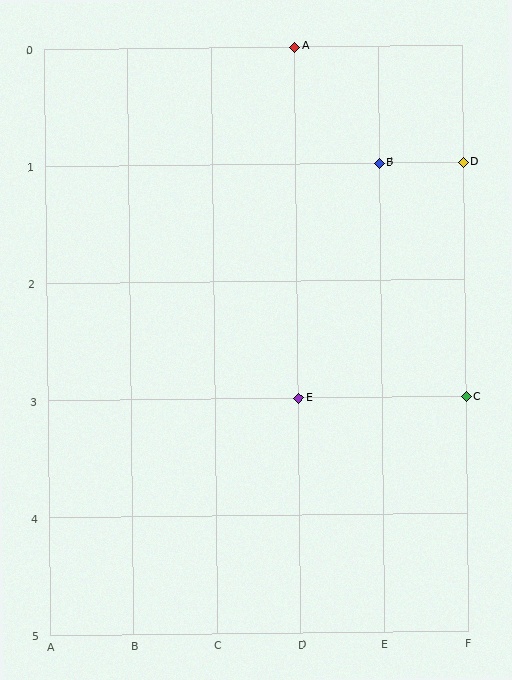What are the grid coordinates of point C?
Point C is at grid coordinates (F, 3).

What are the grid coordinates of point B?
Point B is at grid coordinates (E, 1).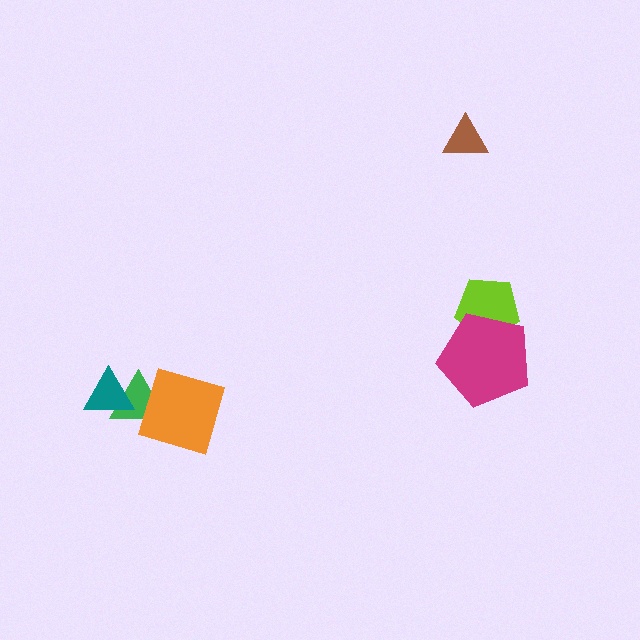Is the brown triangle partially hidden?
No, no other shape covers it.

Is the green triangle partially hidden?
Yes, it is partially covered by another shape.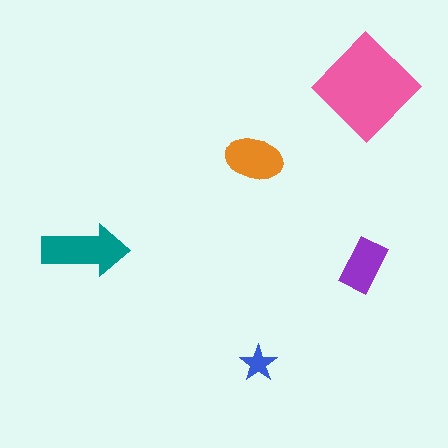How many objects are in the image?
There are 5 objects in the image.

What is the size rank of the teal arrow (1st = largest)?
2nd.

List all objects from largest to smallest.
The pink diamond, the teal arrow, the orange ellipse, the purple rectangle, the blue star.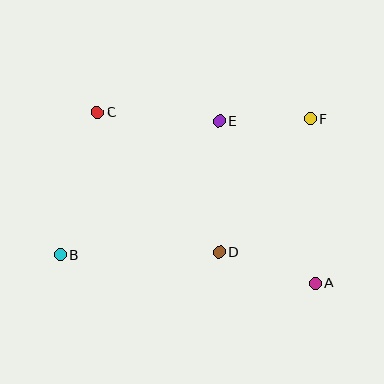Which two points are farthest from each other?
Points B and F are farthest from each other.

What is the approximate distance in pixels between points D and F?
The distance between D and F is approximately 162 pixels.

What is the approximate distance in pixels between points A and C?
The distance between A and C is approximately 276 pixels.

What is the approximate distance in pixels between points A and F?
The distance between A and F is approximately 164 pixels.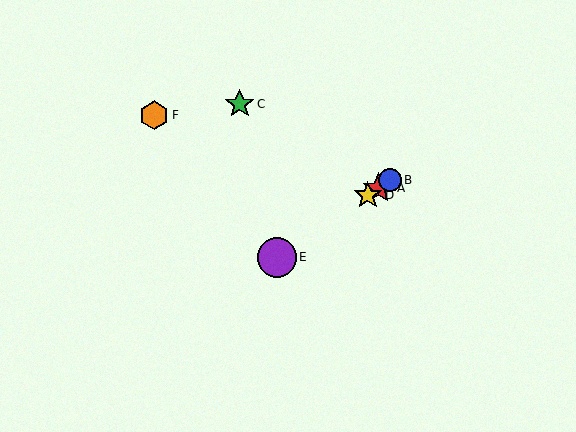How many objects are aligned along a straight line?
4 objects (A, B, D, E) are aligned along a straight line.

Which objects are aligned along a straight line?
Objects A, B, D, E are aligned along a straight line.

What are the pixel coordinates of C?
Object C is at (240, 104).